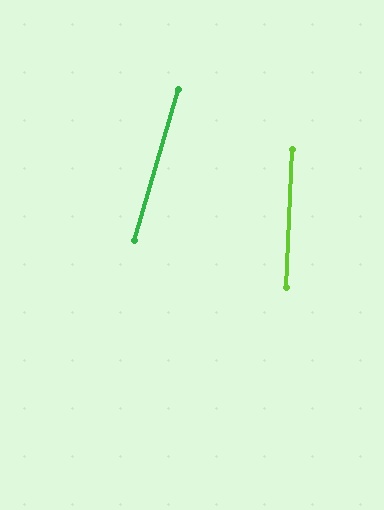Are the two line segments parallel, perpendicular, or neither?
Neither parallel nor perpendicular — they differ by about 13°.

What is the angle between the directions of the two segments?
Approximately 13 degrees.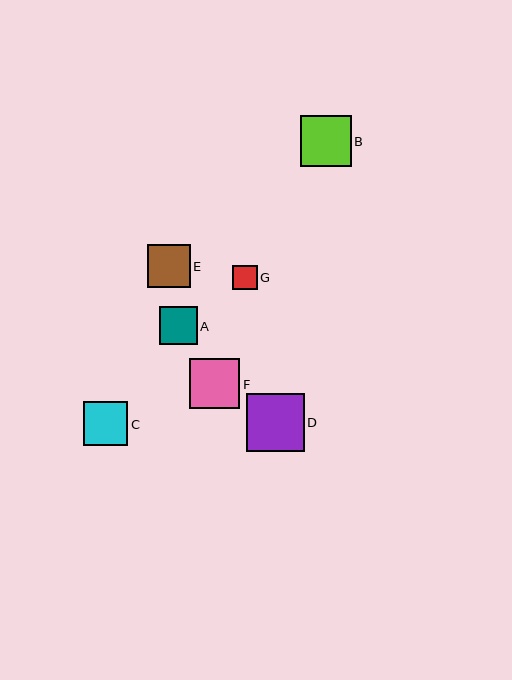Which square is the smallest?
Square G is the smallest with a size of approximately 25 pixels.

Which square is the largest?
Square D is the largest with a size of approximately 57 pixels.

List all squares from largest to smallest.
From largest to smallest: D, B, F, C, E, A, G.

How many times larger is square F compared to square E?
Square F is approximately 1.2 times the size of square E.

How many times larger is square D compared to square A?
Square D is approximately 1.5 times the size of square A.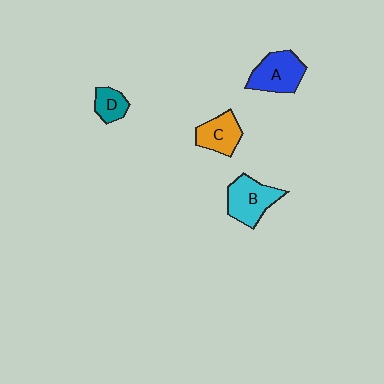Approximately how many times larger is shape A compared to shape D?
Approximately 1.9 times.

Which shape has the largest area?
Shape B (cyan).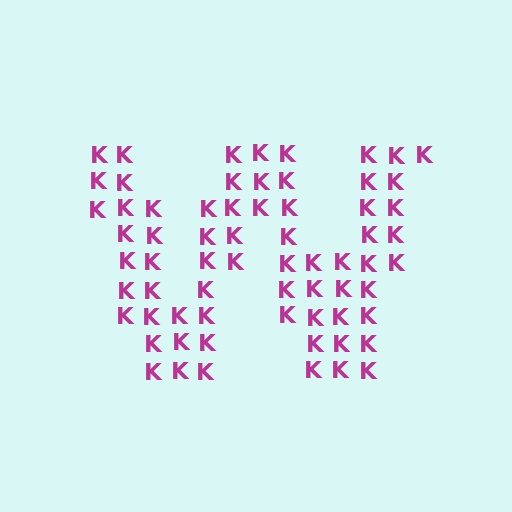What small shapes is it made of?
It is made of small letter K's.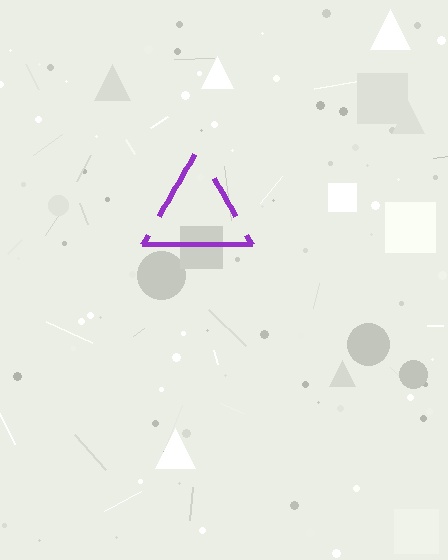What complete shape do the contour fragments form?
The contour fragments form a triangle.